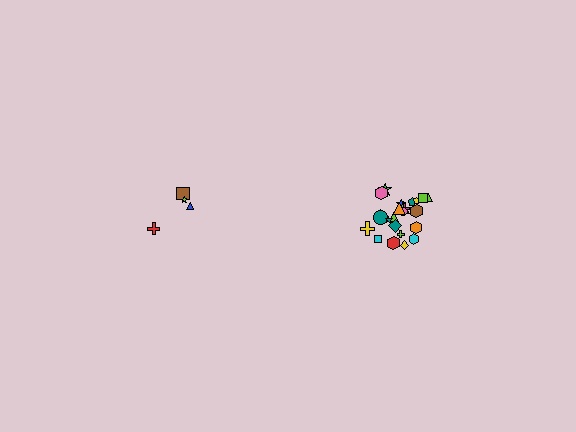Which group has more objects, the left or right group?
The right group.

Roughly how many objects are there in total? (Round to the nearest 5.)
Roughly 30 objects in total.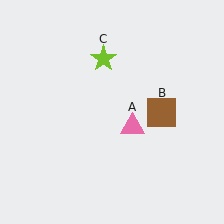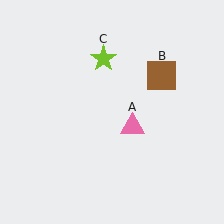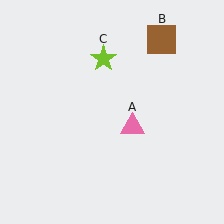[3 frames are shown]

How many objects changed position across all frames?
1 object changed position: brown square (object B).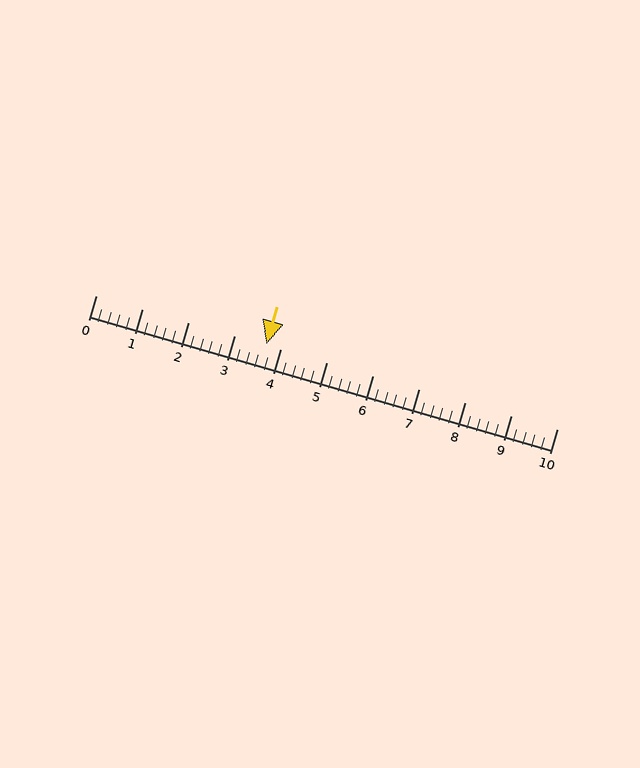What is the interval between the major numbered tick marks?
The major tick marks are spaced 1 units apart.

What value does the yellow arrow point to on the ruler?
The yellow arrow points to approximately 3.7.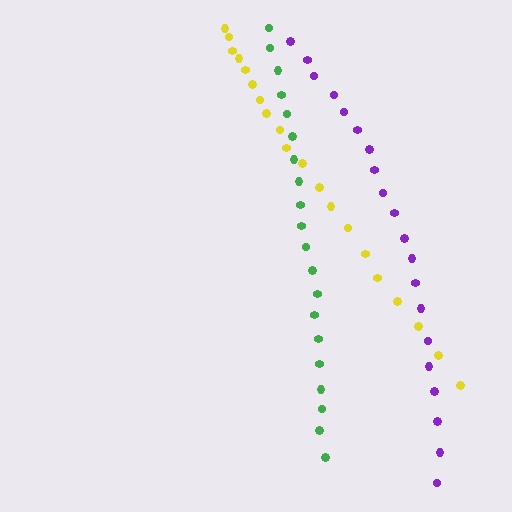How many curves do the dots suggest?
There are 3 distinct paths.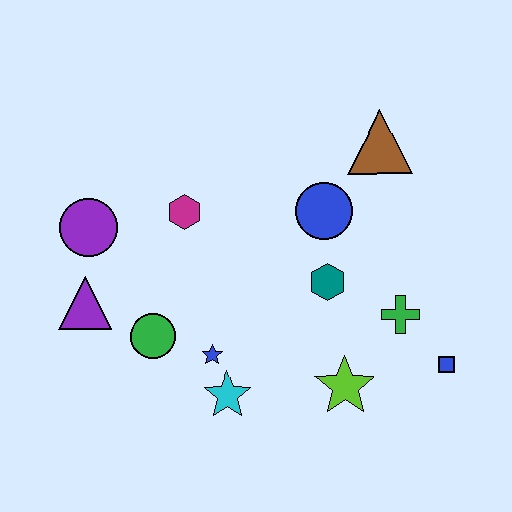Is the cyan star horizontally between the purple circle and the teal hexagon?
Yes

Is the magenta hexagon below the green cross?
No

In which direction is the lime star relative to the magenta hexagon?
The lime star is below the magenta hexagon.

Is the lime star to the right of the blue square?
No